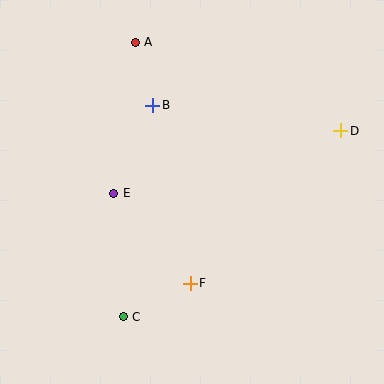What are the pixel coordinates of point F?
Point F is at (190, 283).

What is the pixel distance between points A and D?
The distance between A and D is 224 pixels.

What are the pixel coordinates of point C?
Point C is at (123, 317).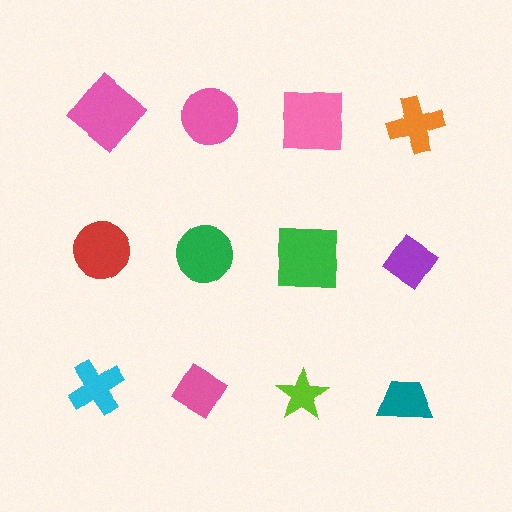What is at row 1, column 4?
An orange cross.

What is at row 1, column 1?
A pink diamond.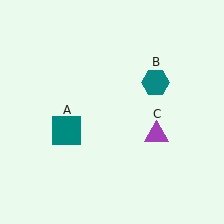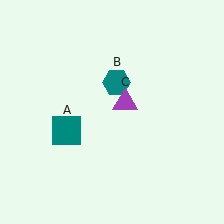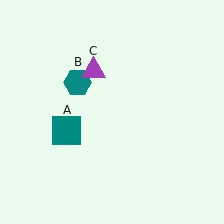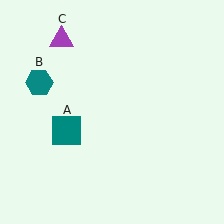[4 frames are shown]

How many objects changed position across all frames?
2 objects changed position: teal hexagon (object B), purple triangle (object C).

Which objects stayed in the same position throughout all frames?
Teal square (object A) remained stationary.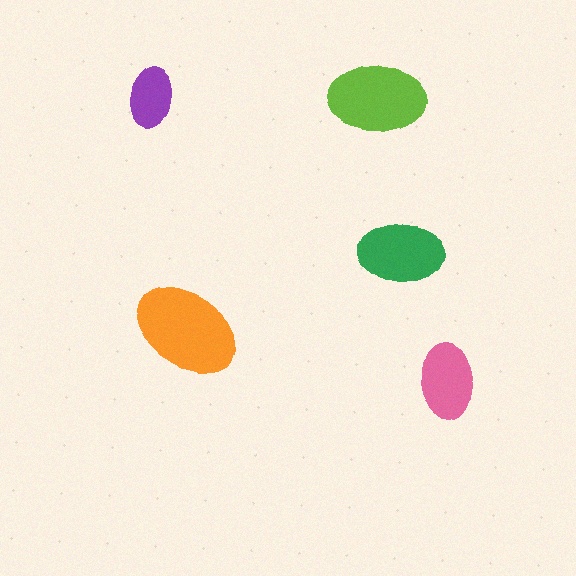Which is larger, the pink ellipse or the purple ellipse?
The pink one.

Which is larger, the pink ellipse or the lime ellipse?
The lime one.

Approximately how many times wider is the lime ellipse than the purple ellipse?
About 1.5 times wider.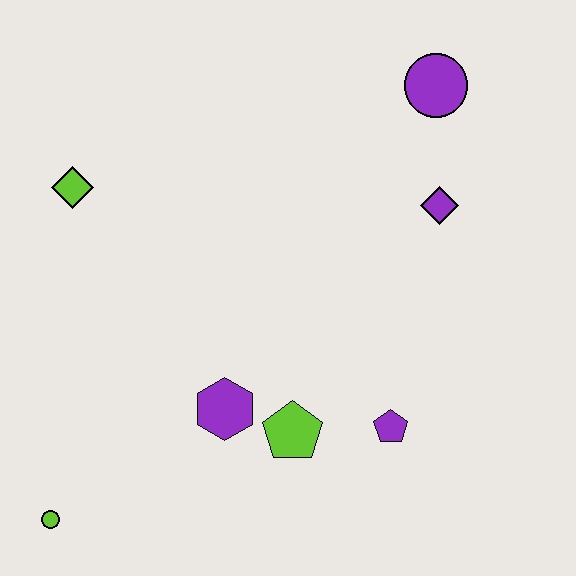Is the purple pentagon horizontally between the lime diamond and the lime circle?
No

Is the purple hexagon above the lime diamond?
No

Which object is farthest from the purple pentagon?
The lime diamond is farthest from the purple pentagon.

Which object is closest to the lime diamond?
The purple hexagon is closest to the lime diamond.